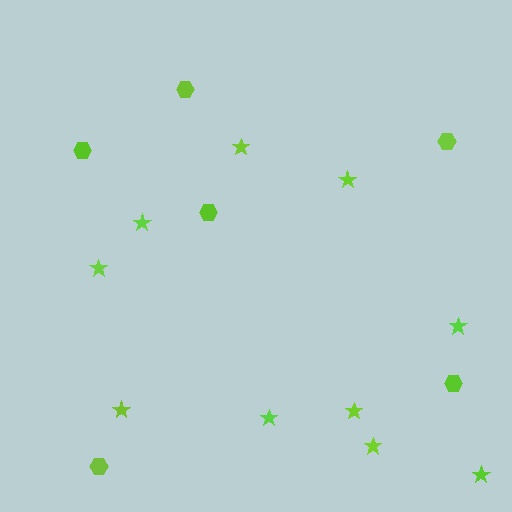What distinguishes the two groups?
There are 2 groups: one group of hexagons (6) and one group of stars (10).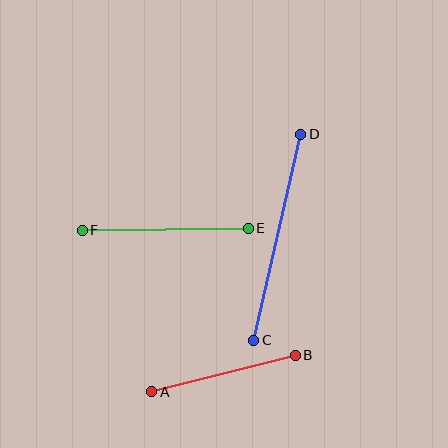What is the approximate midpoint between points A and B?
The midpoint is at approximately (224, 374) pixels.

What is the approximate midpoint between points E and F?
The midpoint is at approximately (165, 229) pixels.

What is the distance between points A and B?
The distance is approximately 148 pixels.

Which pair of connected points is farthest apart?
Points C and D are farthest apart.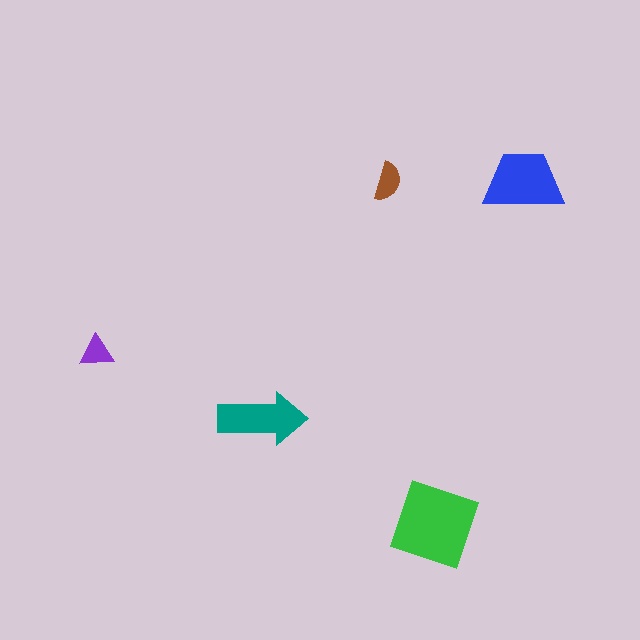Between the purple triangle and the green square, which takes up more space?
The green square.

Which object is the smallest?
The purple triangle.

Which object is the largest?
The green square.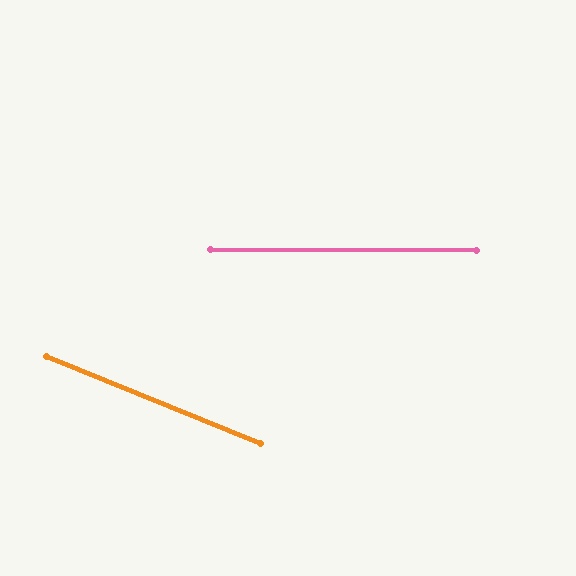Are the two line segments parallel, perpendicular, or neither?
Neither parallel nor perpendicular — they differ by about 22°.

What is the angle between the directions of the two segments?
Approximately 22 degrees.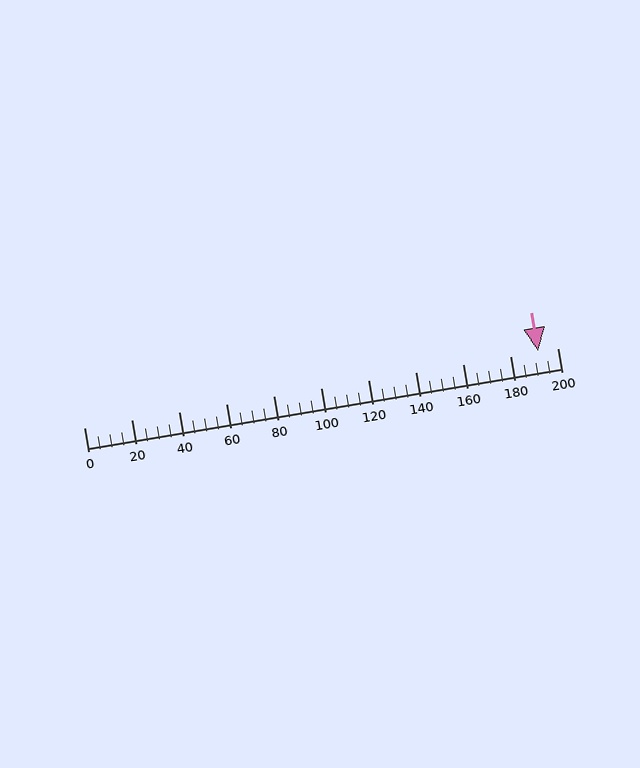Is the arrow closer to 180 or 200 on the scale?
The arrow is closer to 200.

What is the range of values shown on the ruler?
The ruler shows values from 0 to 200.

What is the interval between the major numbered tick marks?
The major tick marks are spaced 20 units apart.